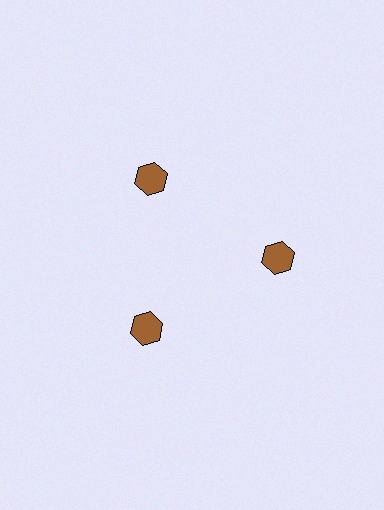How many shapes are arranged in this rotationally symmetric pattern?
There are 3 shapes, arranged in 3 groups of 1.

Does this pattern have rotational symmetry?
Yes, this pattern has 3-fold rotational symmetry. It looks the same after rotating 120 degrees around the center.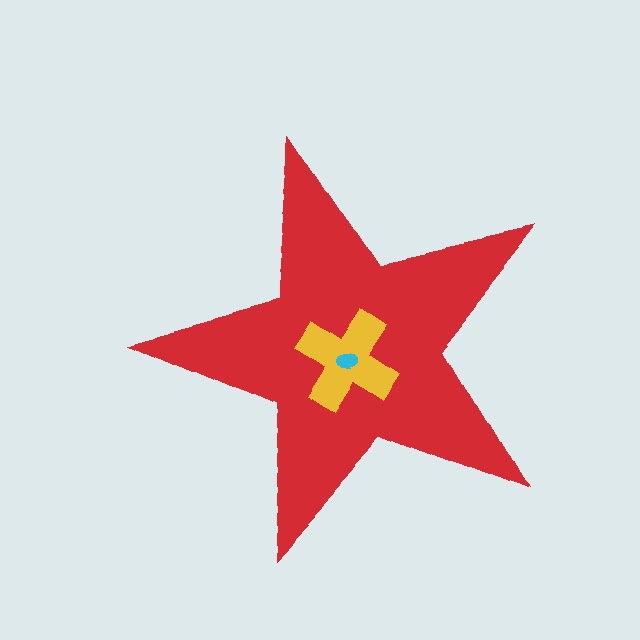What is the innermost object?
The cyan ellipse.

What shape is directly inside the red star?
The yellow cross.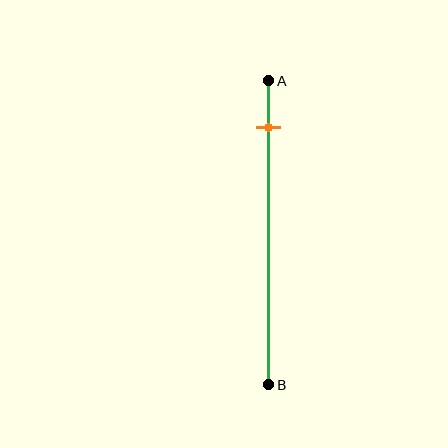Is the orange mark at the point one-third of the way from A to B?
No, the mark is at about 15% from A, not at the 33% one-third point.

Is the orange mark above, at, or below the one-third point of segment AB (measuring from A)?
The orange mark is above the one-third point of segment AB.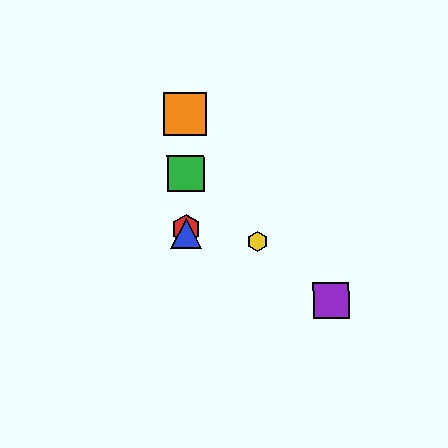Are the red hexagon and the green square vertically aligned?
Yes, both are at x≈186.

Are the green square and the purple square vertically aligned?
No, the green square is at x≈186 and the purple square is at x≈331.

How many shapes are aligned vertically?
4 shapes (the red hexagon, the blue triangle, the green square, the orange square) are aligned vertically.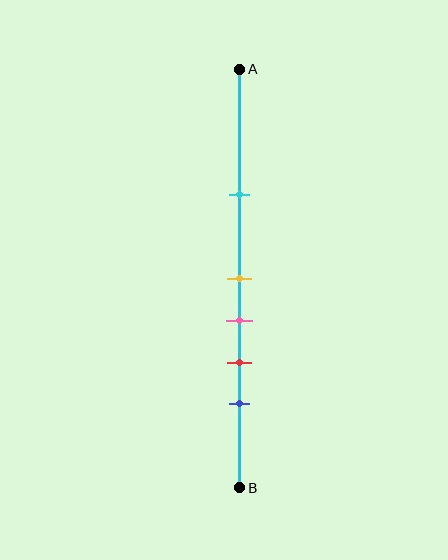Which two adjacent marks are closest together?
The yellow and pink marks are the closest adjacent pair.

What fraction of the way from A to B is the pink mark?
The pink mark is approximately 60% (0.6) of the way from A to B.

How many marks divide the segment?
There are 5 marks dividing the segment.